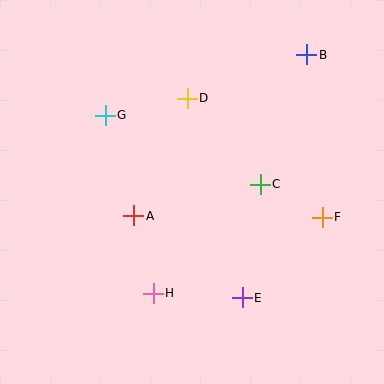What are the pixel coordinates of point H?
Point H is at (153, 293).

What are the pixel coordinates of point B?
Point B is at (307, 55).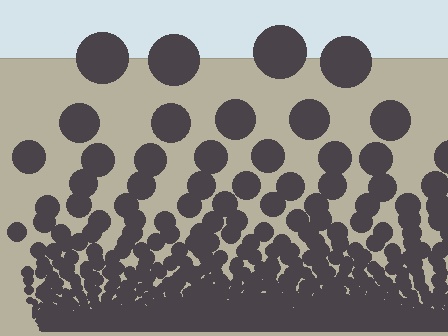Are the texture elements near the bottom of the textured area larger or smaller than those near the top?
Smaller. The gradient is inverted — elements near the bottom are smaller and denser.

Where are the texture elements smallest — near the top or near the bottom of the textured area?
Near the bottom.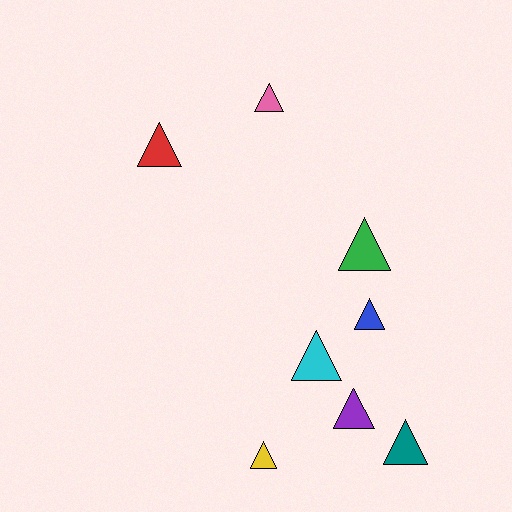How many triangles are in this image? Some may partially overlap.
There are 8 triangles.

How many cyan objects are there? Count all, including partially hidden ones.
There is 1 cyan object.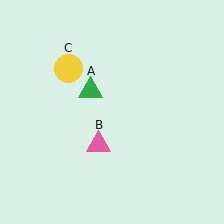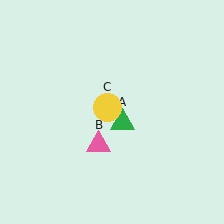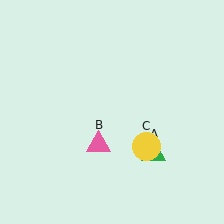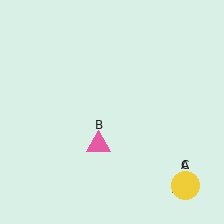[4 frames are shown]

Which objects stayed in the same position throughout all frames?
Pink triangle (object B) remained stationary.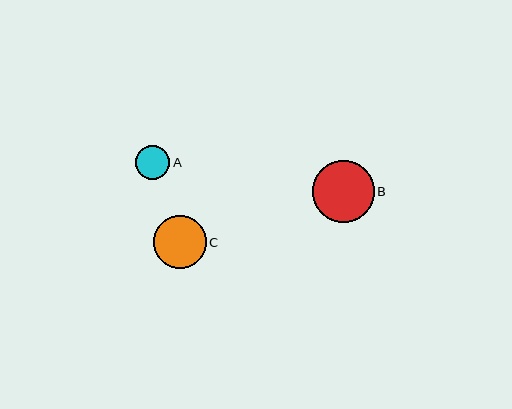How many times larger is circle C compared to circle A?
Circle C is approximately 1.6 times the size of circle A.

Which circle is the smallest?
Circle A is the smallest with a size of approximately 34 pixels.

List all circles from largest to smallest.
From largest to smallest: B, C, A.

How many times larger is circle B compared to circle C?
Circle B is approximately 1.2 times the size of circle C.